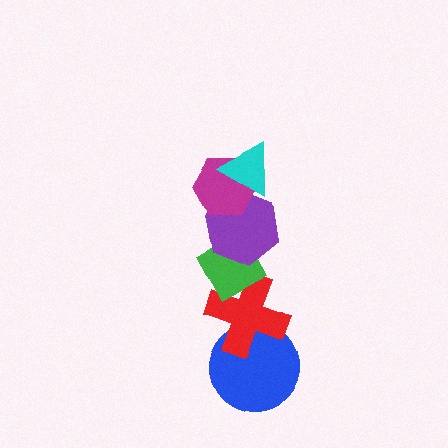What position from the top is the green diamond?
The green diamond is 4th from the top.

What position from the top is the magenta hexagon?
The magenta hexagon is 2nd from the top.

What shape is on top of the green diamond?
The purple hexagon is on top of the green diamond.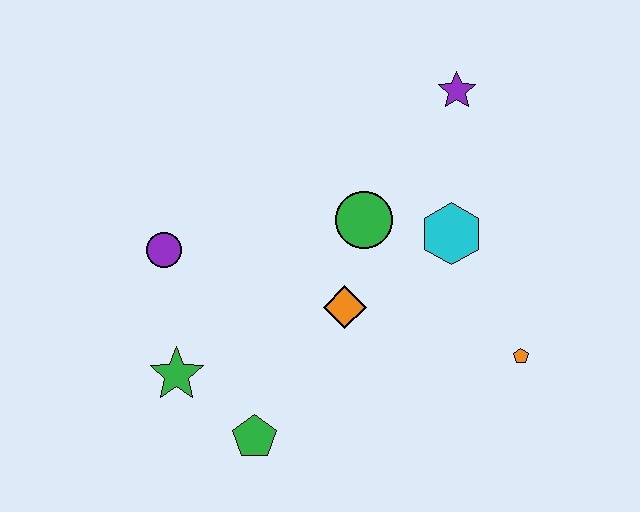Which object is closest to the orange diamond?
The green circle is closest to the orange diamond.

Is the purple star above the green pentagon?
Yes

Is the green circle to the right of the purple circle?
Yes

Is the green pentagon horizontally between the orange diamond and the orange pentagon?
No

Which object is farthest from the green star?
The purple star is farthest from the green star.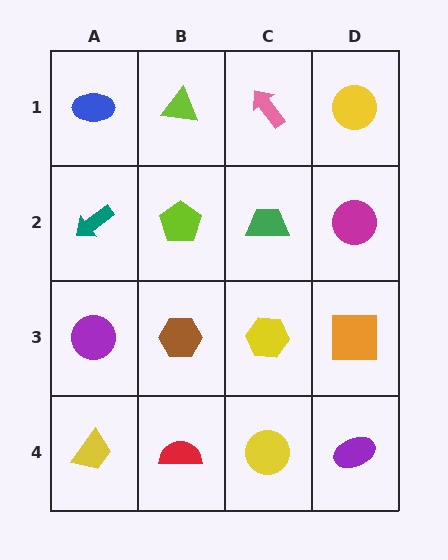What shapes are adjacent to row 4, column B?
A brown hexagon (row 3, column B), a yellow trapezoid (row 4, column A), a yellow circle (row 4, column C).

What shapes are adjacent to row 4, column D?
An orange square (row 3, column D), a yellow circle (row 4, column C).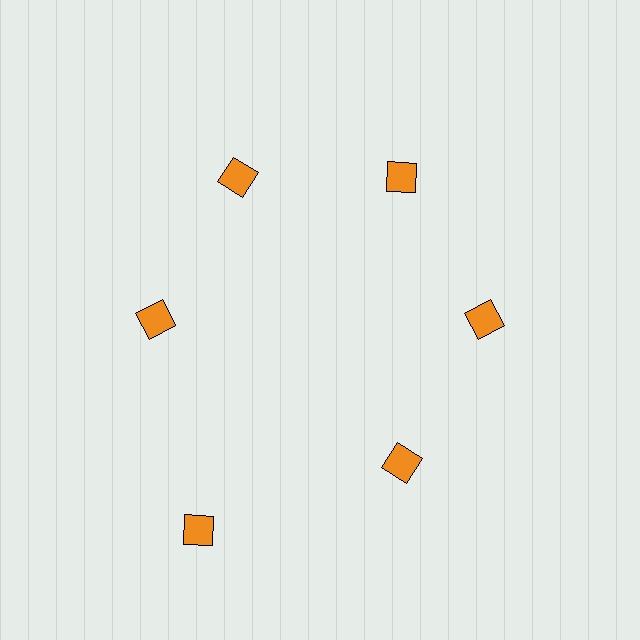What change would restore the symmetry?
The symmetry would be restored by moving it inward, back onto the ring so that all 6 diamonds sit at equal angles and equal distance from the center.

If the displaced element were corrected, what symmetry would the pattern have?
It would have 6-fold rotational symmetry — the pattern would map onto itself every 60 degrees.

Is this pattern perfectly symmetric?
No. The 6 orange diamonds are arranged in a ring, but one element near the 7 o'clock position is pushed outward from the center, breaking the 6-fold rotational symmetry.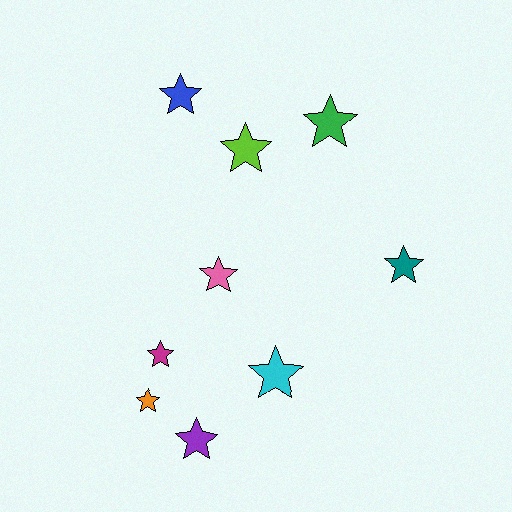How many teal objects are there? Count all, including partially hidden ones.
There is 1 teal object.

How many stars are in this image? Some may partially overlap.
There are 9 stars.